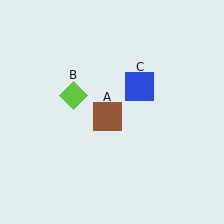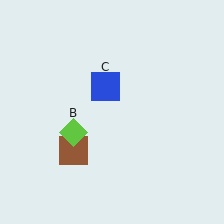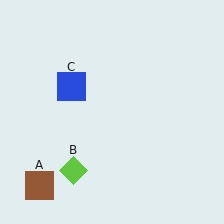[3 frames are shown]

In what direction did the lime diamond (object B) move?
The lime diamond (object B) moved down.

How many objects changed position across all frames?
3 objects changed position: brown square (object A), lime diamond (object B), blue square (object C).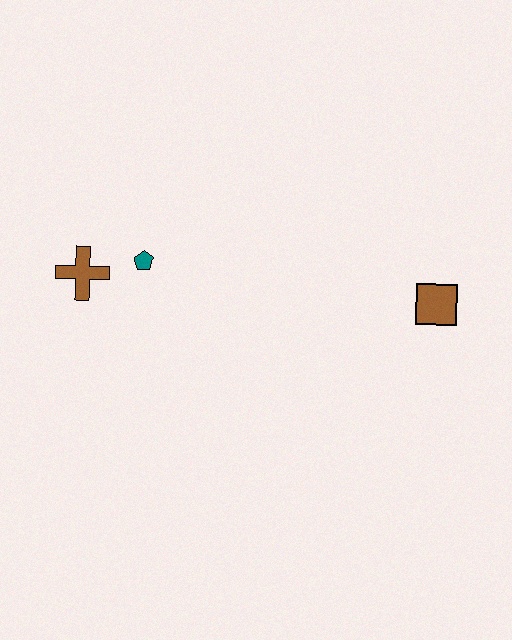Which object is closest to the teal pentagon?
The brown cross is closest to the teal pentagon.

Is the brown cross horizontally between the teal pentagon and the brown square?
No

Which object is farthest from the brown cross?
The brown square is farthest from the brown cross.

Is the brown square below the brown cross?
Yes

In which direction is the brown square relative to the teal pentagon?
The brown square is to the right of the teal pentagon.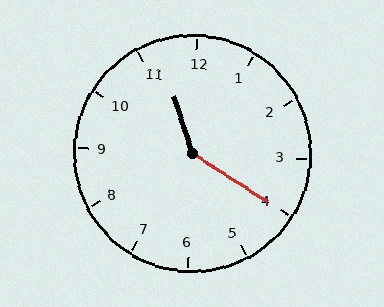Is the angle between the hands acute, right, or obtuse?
It is obtuse.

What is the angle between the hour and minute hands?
Approximately 140 degrees.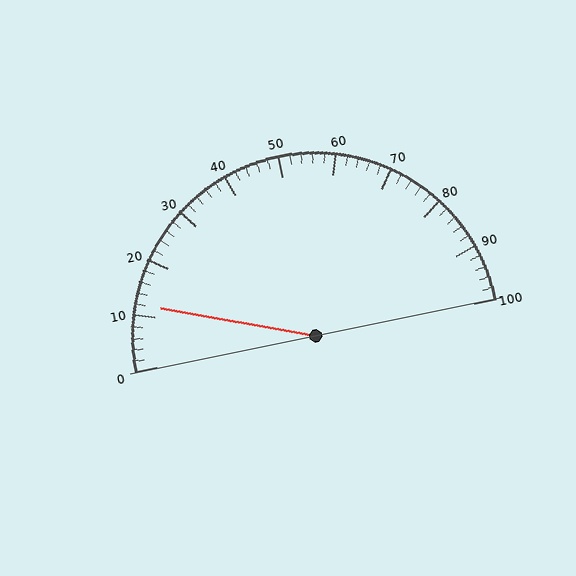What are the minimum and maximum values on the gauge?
The gauge ranges from 0 to 100.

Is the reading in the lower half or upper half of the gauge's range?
The reading is in the lower half of the range (0 to 100).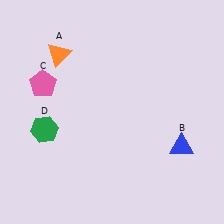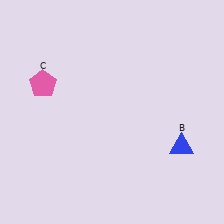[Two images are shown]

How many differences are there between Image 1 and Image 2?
There are 2 differences between the two images.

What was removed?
The green hexagon (D), the orange triangle (A) were removed in Image 2.